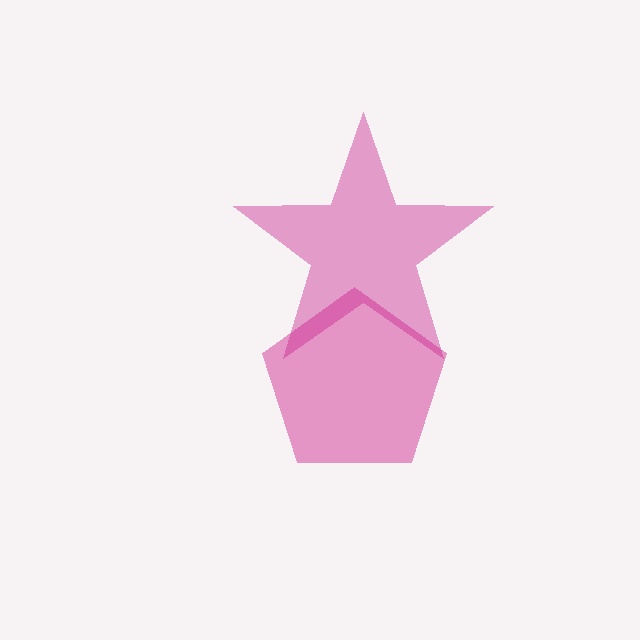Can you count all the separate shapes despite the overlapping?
Yes, there are 2 separate shapes.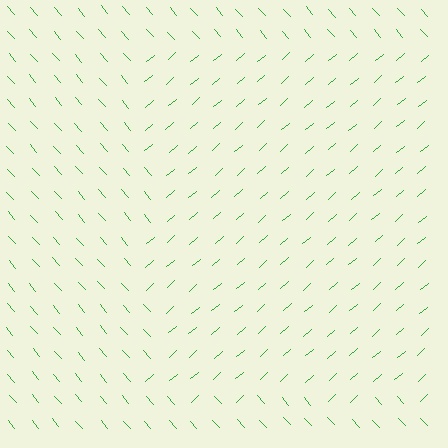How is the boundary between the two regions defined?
The boundary is defined purely by a change in line orientation (approximately 89 degrees difference). All lines are the same color and thickness.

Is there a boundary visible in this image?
Yes, there is a texture boundary formed by a change in line orientation.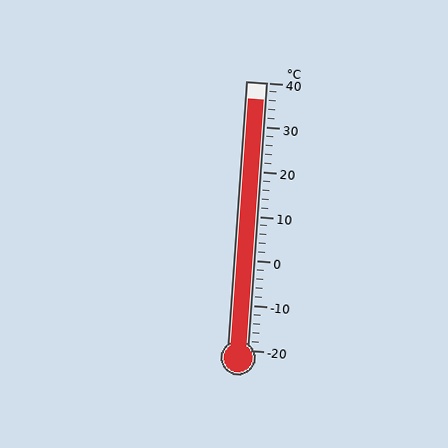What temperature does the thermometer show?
The thermometer shows approximately 36°C.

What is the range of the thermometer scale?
The thermometer scale ranges from -20°C to 40°C.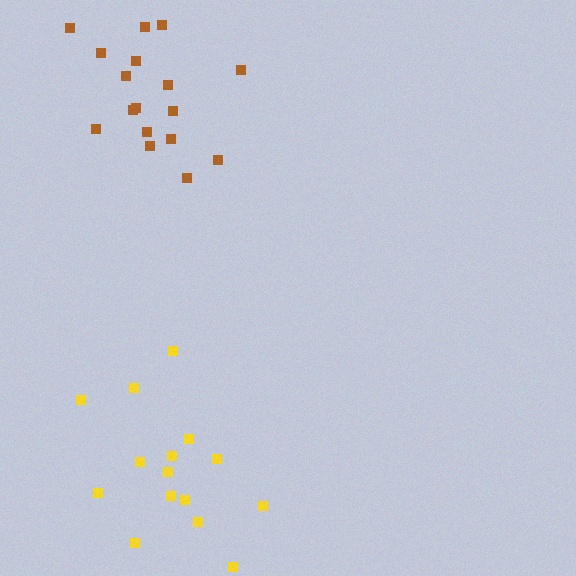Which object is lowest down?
The yellow cluster is bottommost.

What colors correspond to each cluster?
The clusters are colored: brown, yellow.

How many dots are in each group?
Group 1: 17 dots, Group 2: 15 dots (32 total).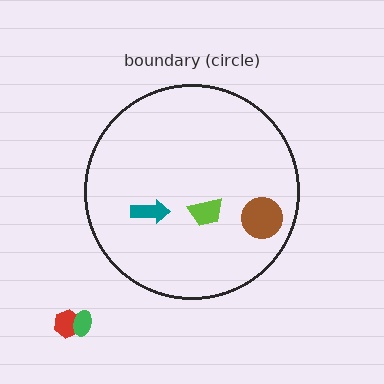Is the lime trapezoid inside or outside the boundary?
Inside.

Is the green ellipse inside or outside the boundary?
Outside.